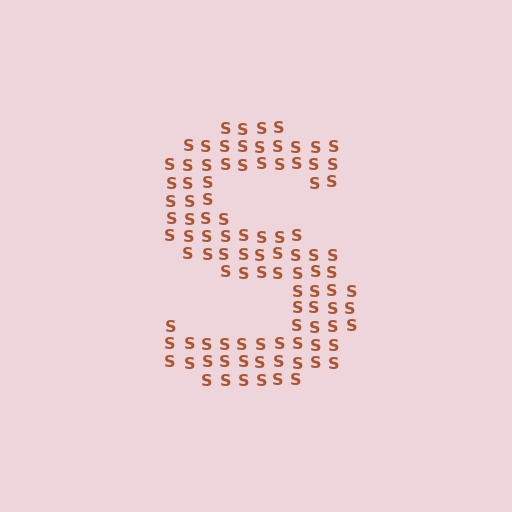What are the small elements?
The small elements are letter S's.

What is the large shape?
The large shape is the letter S.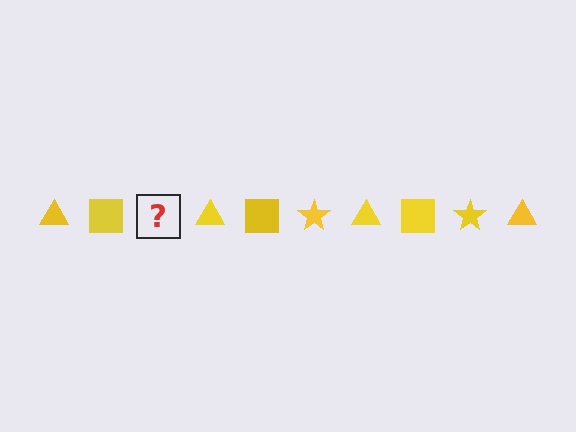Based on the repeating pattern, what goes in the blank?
The blank should be a yellow star.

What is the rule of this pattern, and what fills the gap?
The rule is that the pattern cycles through triangle, square, star shapes in yellow. The gap should be filled with a yellow star.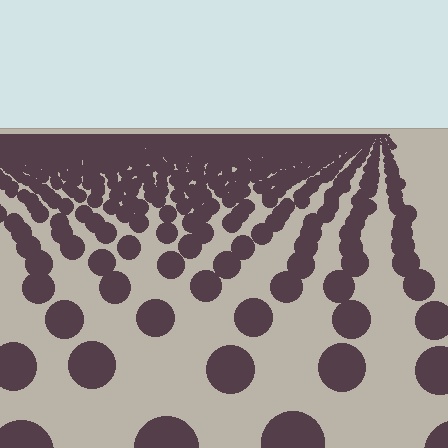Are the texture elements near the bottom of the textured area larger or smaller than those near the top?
Larger. Near the bottom, elements are closer to the viewer and appear at a bigger on-screen size.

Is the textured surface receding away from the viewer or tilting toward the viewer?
The surface is receding away from the viewer. Texture elements get smaller and denser toward the top.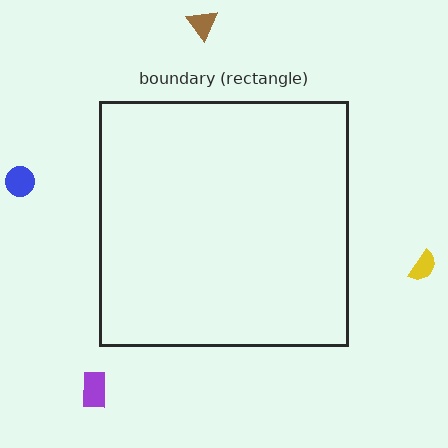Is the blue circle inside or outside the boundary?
Outside.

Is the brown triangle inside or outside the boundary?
Outside.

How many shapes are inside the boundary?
0 inside, 4 outside.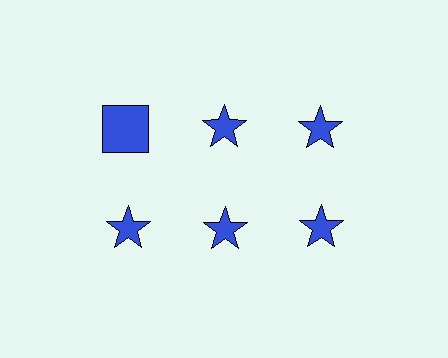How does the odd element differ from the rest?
It has a different shape: square instead of star.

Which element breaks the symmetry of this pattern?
The blue square in the top row, leftmost column breaks the symmetry. All other shapes are blue stars.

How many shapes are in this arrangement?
There are 6 shapes arranged in a grid pattern.